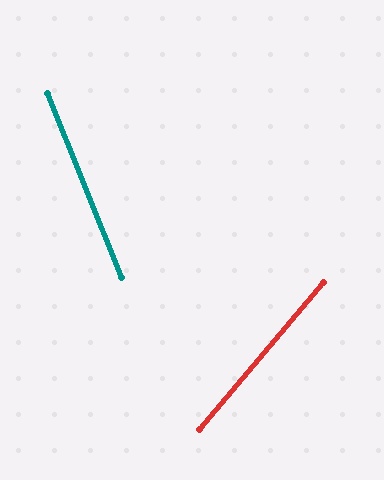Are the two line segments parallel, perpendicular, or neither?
Neither parallel nor perpendicular — they differ by about 62°.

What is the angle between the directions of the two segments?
Approximately 62 degrees.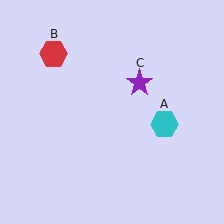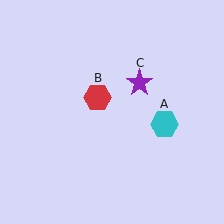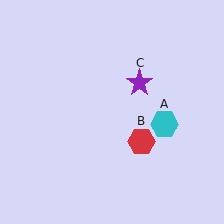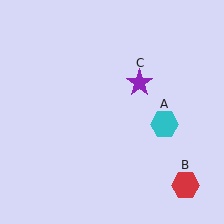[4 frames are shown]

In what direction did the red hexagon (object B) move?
The red hexagon (object B) moved down and to the right.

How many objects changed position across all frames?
1 object changed position: red hexagon (object B).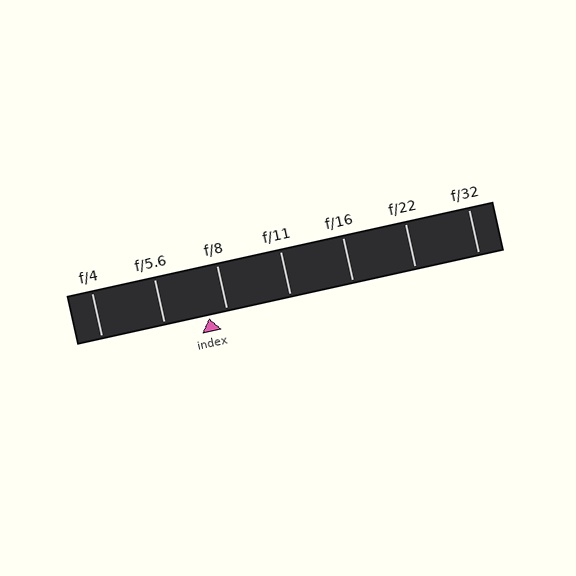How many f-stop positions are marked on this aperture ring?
There are 7 f-stop positions marked.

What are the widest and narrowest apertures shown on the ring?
The widest aperture shown is f/4 and the narrowest is f/32.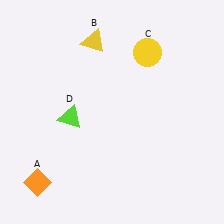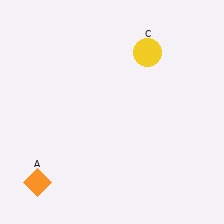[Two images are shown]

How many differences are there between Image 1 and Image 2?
There are 2 differences between the two images.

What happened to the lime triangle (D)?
The lime triangle (D) was removed in Image 2. It was in the bottom-left area of Image 1.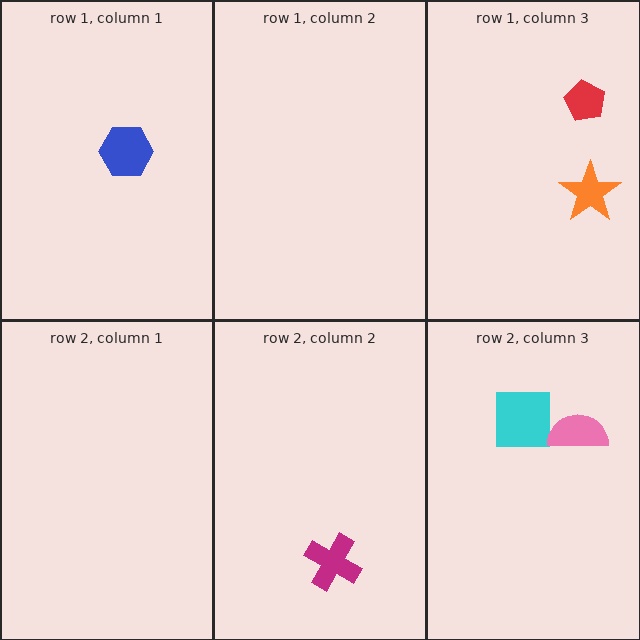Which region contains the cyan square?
The row 2, column 3 region.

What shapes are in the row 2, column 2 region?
The magenta cross.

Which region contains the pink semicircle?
The row 2, column 3 region.